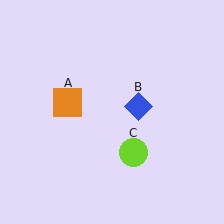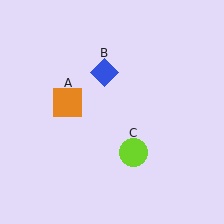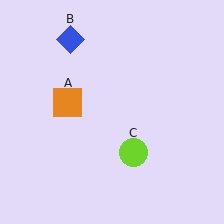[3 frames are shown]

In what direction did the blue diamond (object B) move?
The blue diamond (object B) moved up and to the left.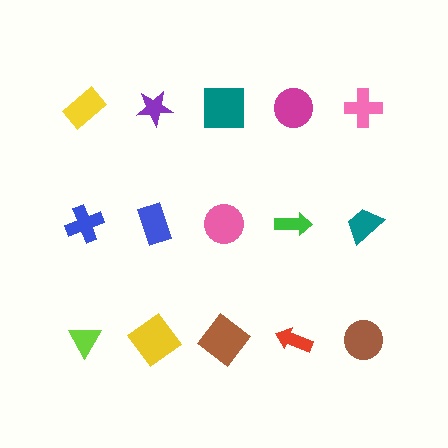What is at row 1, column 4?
A magenta circle.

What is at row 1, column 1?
A yellow rectangle.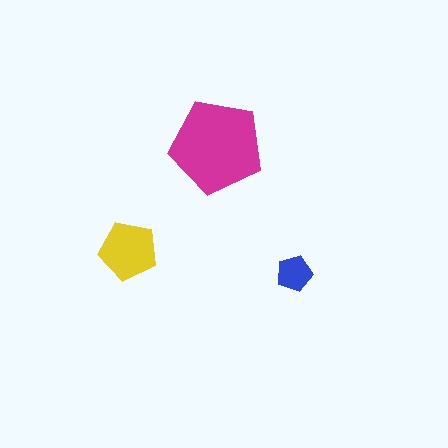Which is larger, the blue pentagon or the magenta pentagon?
The magenta one.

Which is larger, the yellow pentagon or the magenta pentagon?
The magenta one.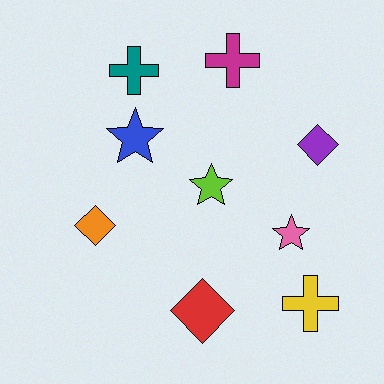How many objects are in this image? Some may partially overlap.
There are 9 objects.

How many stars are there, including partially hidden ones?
There are 3 stars.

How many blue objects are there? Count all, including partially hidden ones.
There is 1 blue object.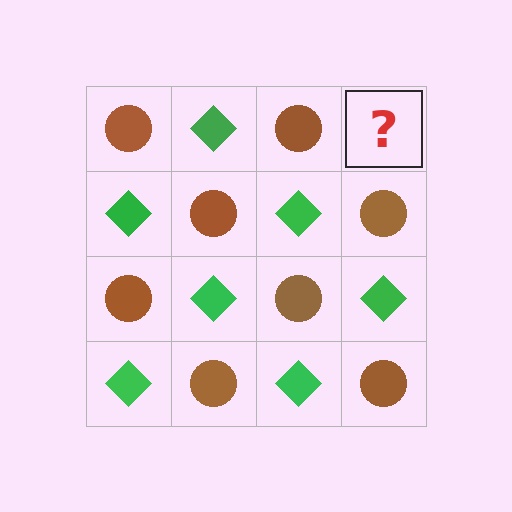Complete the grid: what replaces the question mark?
The question mark should be replaced with a green diamond.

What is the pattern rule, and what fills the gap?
The rule is that it alternates brown circle and green diamond in a checkerboard pattern. The gap should be filled with a green diamond.